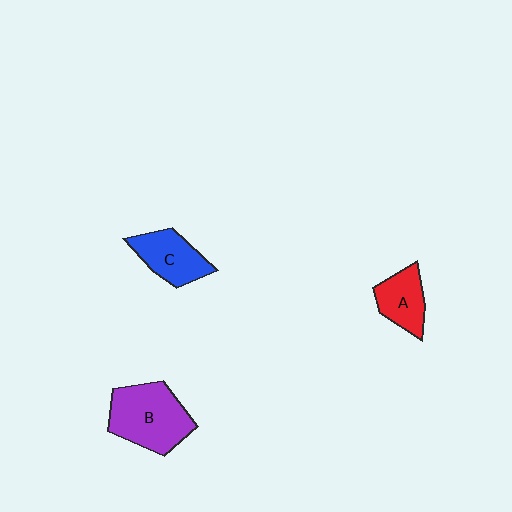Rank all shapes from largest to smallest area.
From largest to smallest: B (purple), C (blue), A (red).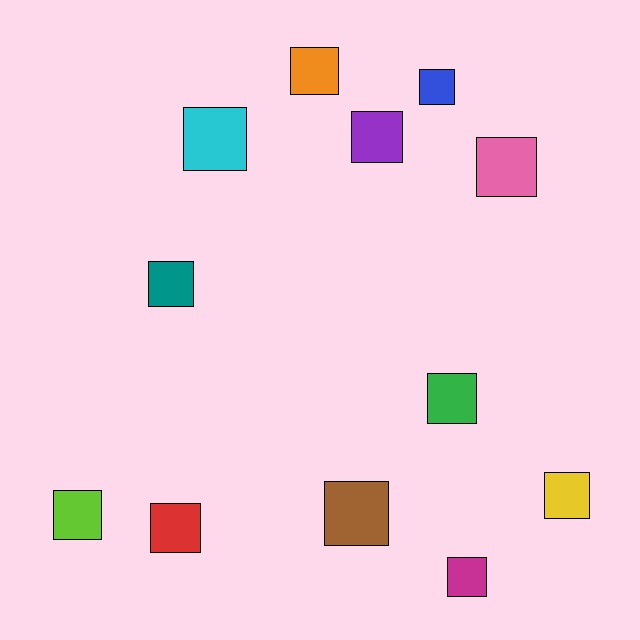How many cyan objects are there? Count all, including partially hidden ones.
There is 1 cyan object.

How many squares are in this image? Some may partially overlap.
There are 12 squares.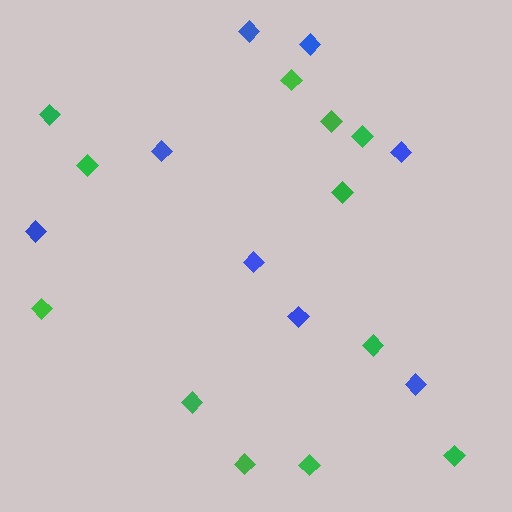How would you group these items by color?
There are 2 groups: one group of green diamonds (12) and one group of blue diamonds (8).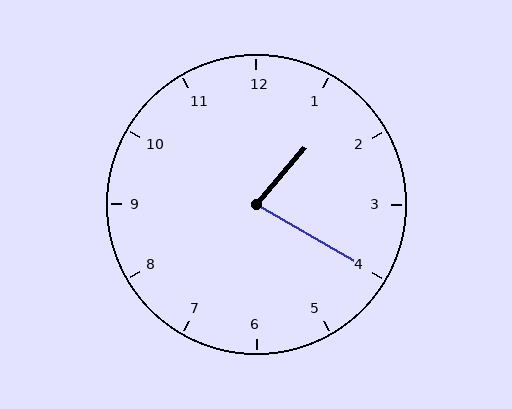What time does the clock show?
1:20.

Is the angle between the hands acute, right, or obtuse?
It is acute.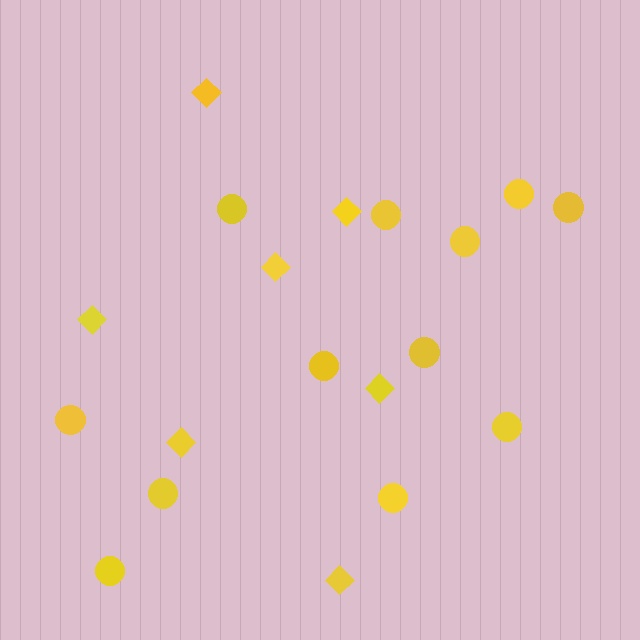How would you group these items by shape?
There are 2 groups: one group of diamonds (7) and one group of circles (12).